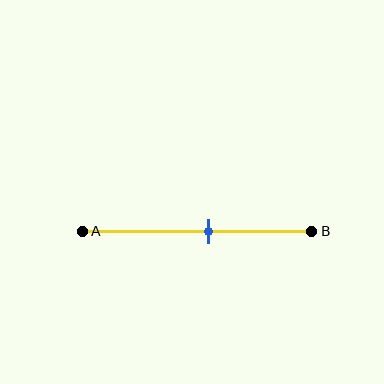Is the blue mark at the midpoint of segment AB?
No, the mark is at about 55% from A, not at the 50% midpoint.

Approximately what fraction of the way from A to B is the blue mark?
The blue mark is approximately 55% of the way from A to B.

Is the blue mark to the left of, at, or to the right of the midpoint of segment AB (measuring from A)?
The blue mark is to the right of the midpoint of segment AB.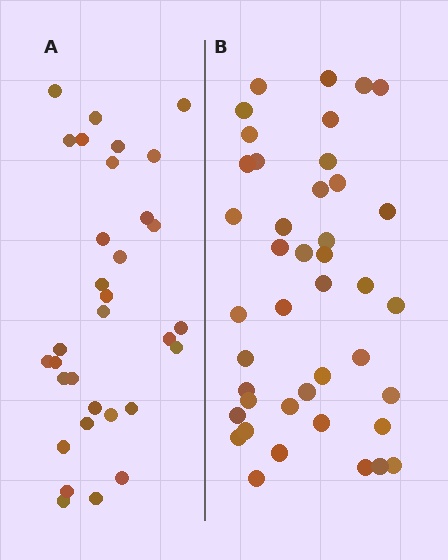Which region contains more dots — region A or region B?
Region B (the right region) has more dots.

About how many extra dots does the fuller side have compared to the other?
Region B has roughly 10 or so more dots than region A.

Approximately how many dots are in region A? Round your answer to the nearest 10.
About 30 dots. (The exact count is 32, which rounds to 30.)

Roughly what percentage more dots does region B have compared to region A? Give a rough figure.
About 30% more.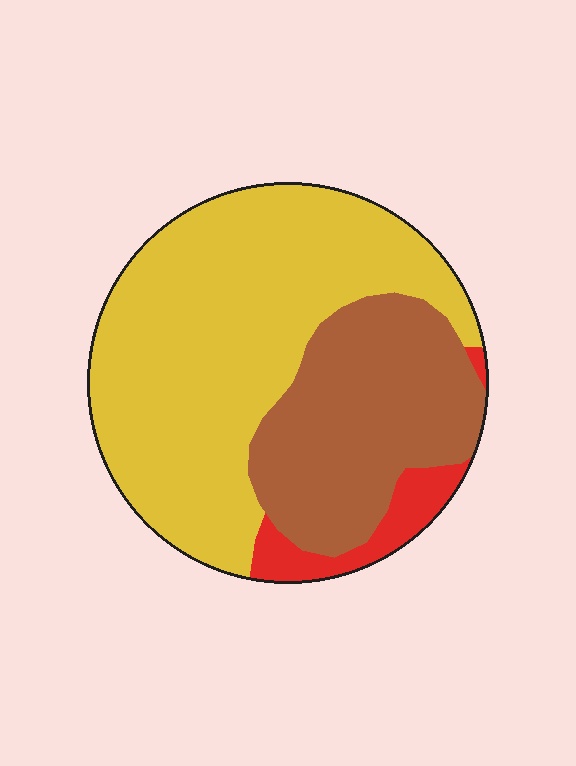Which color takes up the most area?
Yellow, at roughly 60%.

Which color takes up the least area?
Red, at roughly 10%.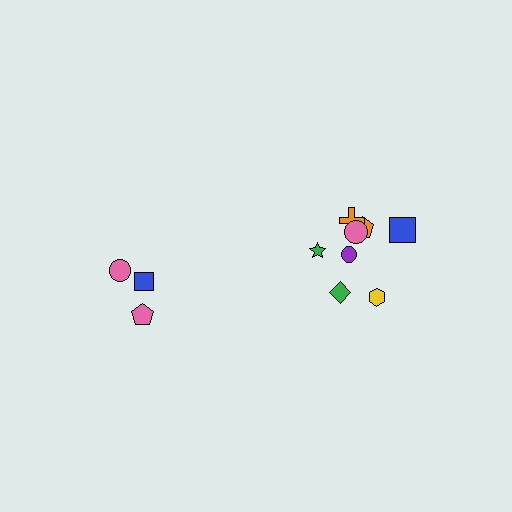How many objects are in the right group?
There are 8 objects.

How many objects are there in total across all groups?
There are 11 objects.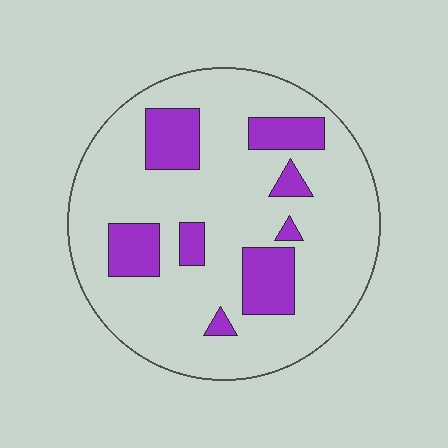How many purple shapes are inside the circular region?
8.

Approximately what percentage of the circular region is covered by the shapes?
Approximately 20%.